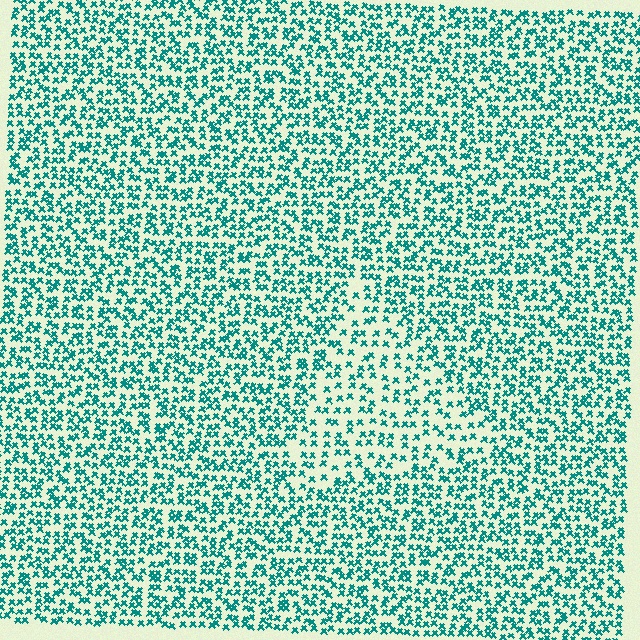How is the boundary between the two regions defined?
The boundary is defined by a change in element density (approximately 1.7x ratio). All elements are the same color, size, and shape.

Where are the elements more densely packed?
The elements are more densely packed outside the triangle boundary.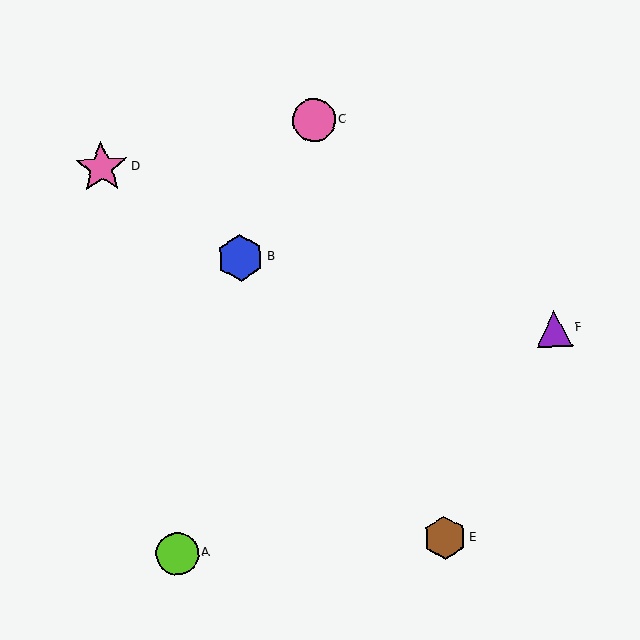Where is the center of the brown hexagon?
The center of the brown hexagon is at (445, 538).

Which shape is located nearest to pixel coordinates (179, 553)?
The lime circle (labeled A) at (178, 554) is nearest to that location.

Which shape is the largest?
The pink star (labeled D) is the largest.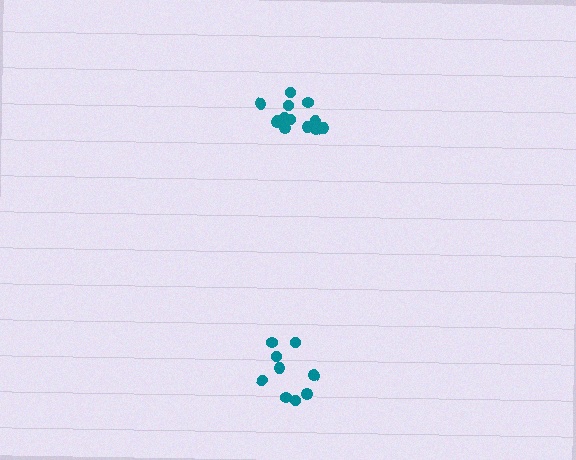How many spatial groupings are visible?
There are 2 spatial groupings.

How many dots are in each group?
Group 1: 13 dots, Group 2: 9 dots (22 total).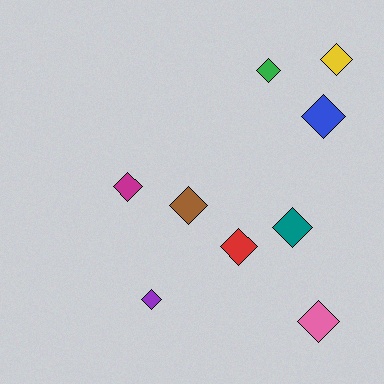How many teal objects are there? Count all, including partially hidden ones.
There is 1 teal object.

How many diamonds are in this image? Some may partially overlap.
There are 9 diamonds.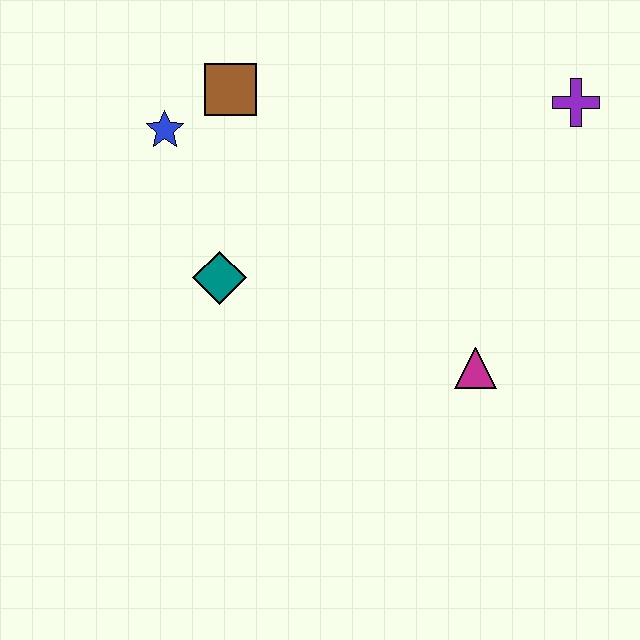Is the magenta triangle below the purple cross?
Yes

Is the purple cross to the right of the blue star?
Yes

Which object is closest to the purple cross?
The magenta triangle is closest to the purple cross.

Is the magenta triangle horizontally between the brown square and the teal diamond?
No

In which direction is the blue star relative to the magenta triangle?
The blue star is to the left of the magenta triangle.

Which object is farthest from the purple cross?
The blue star is farthest from the purple cross.